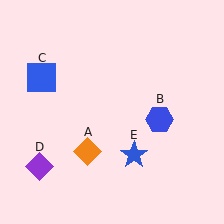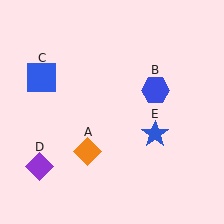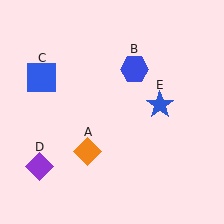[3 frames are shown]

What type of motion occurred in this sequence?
The blue hexagon (object B), blue star (object E) rotated counterclockwise around the center of the scene.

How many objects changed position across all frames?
2 objects changed position: blue hexagon (object B), blue star (object E).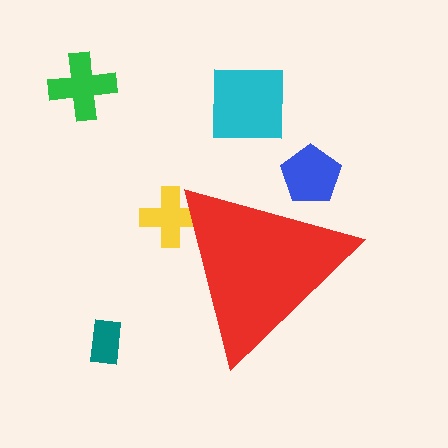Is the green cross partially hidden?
No, the green cross is fully visible.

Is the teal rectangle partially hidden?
No, the teal rectangle is fully visible.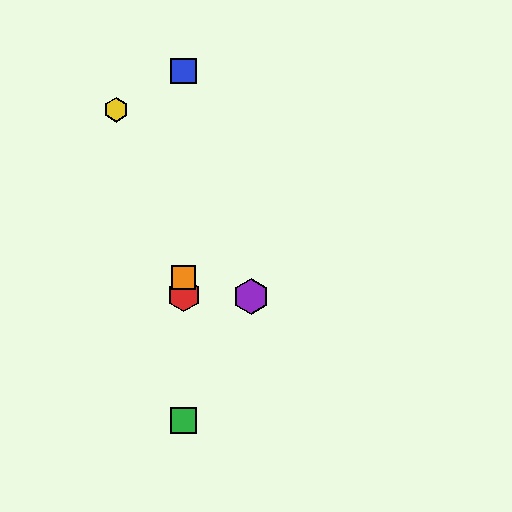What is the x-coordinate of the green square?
The green square is at x≈184.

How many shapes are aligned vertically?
4 shapes (the red hexagon, the blue square, the green square, the orange square) are aligned vertically.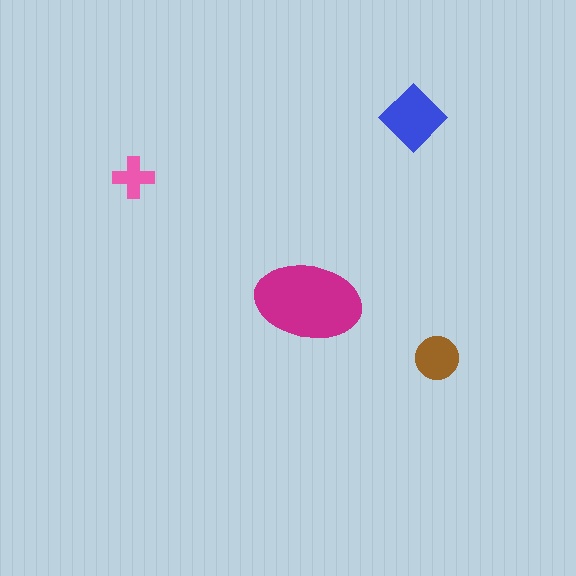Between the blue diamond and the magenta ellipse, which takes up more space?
The magenta ellipse.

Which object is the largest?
The magenta ellipse.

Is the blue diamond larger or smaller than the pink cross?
Larger.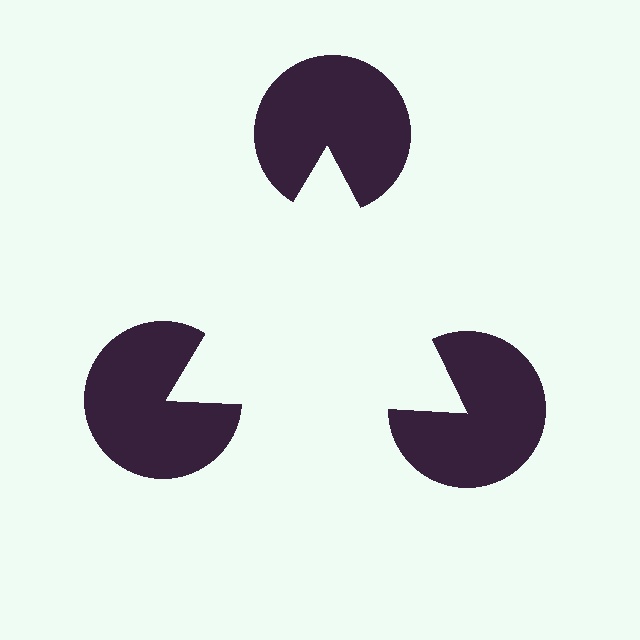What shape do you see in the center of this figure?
An illusory triangle — its edges are inferred from the aligned wedge cuts in the pac-man discs, not physically drawn.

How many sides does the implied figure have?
3 sides.